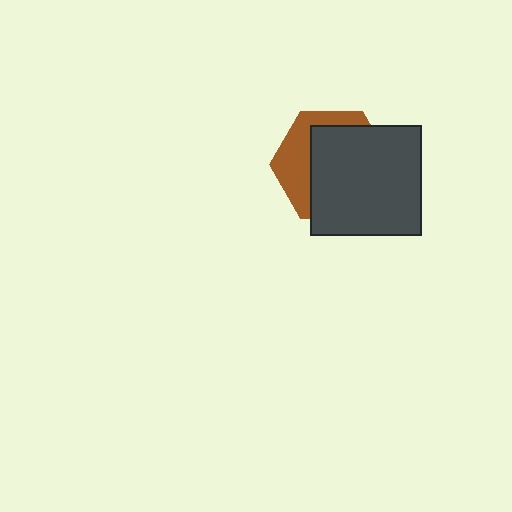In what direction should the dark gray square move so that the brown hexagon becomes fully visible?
The dark gray square should move toward the lower-right. That is the shortest direction to clear the overlap and leave the brown hexagon fully visible.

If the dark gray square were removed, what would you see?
You would see the complete brown hexagon.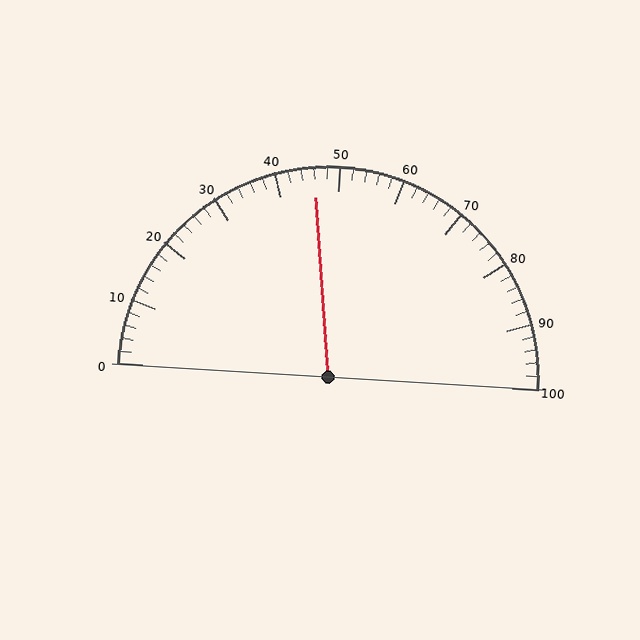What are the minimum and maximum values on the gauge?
The gauge ranges from 0 to 100.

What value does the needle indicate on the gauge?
The needle indicates approximately 46.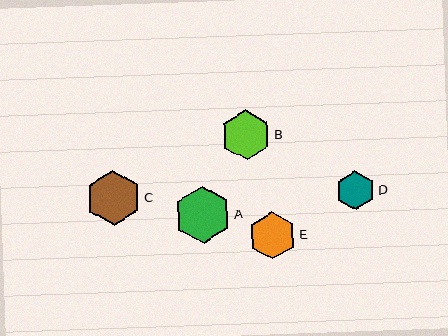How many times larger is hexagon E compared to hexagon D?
Hexagon E is approximately 1.2 times the size of hexagon D.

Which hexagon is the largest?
Hexagon A is the largest with a size of approximately 57 pixels.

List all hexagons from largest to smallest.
From largest to smallest: A, C, B, E, D.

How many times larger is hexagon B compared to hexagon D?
Hexagon B is approximately 1.3 times the size of hexagon D.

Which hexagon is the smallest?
Hexagon D is the smallest with a size of approximately 39 pixels.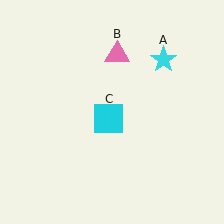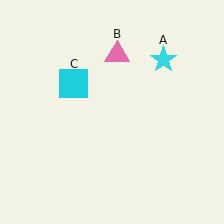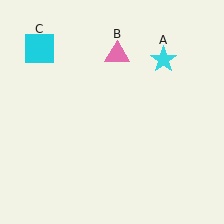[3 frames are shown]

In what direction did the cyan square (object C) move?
The cyan square (object C) moved up and to the left.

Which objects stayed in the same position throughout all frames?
Cyan star (object A) and pink triangle (object B) remained stationary.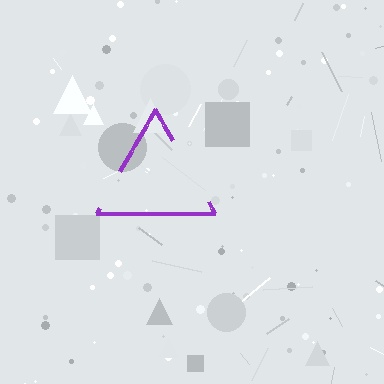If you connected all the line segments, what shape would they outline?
They would outline a triangle.